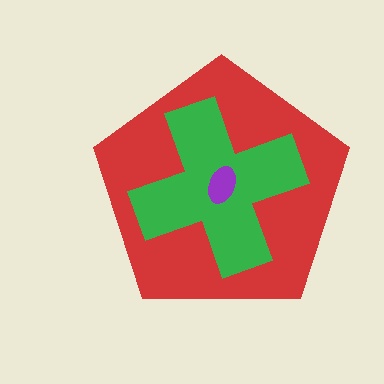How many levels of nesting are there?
3.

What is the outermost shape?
The red pentagon.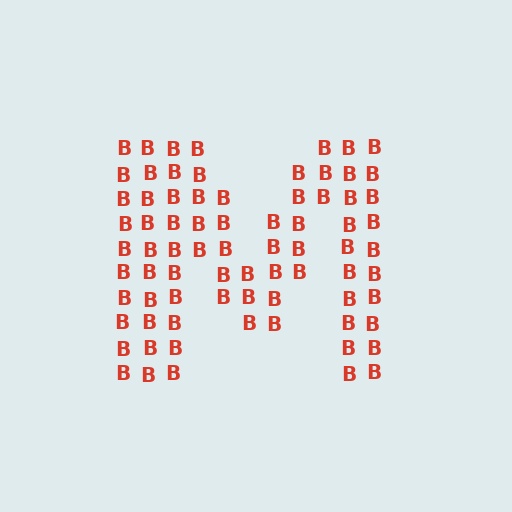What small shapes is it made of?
It is made of small letter B's.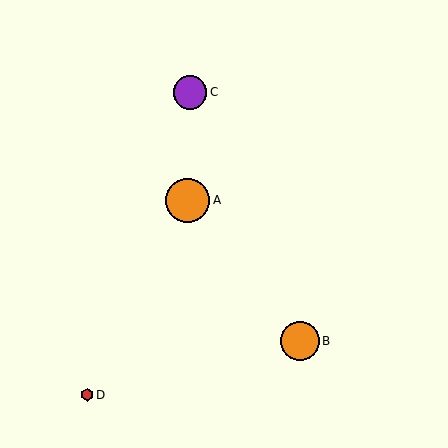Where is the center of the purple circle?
The center of the purple circle is at (190, 92).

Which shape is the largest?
The orange circle (labeled A) is the largest.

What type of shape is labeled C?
Shape C is a purple circle.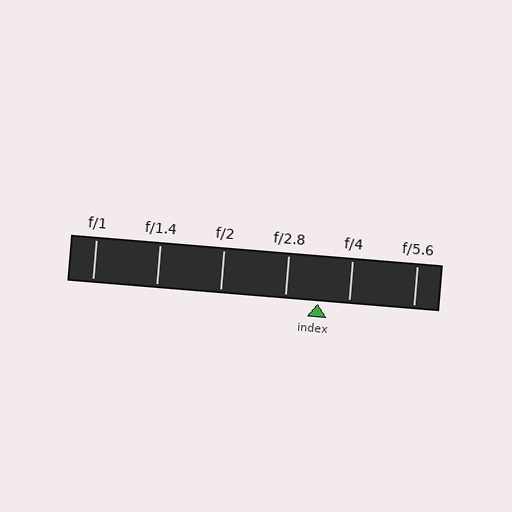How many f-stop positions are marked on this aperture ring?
There are 6 f-stop positions marked.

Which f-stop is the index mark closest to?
The index mark is closest to f/4.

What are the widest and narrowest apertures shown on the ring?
The widest aperture shown is f/1 and the narrowest is f/5.6.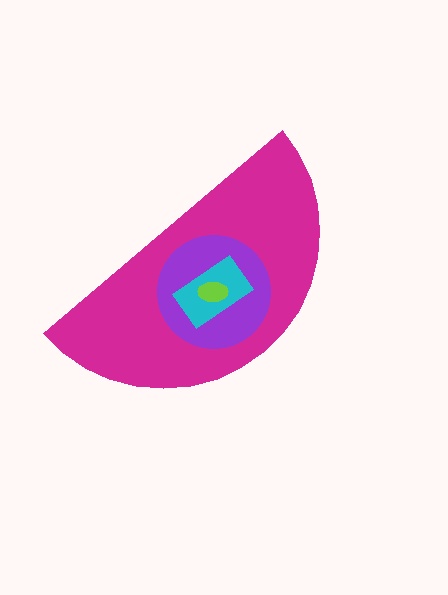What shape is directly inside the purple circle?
The cyan rectangle.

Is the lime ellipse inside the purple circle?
Yes.